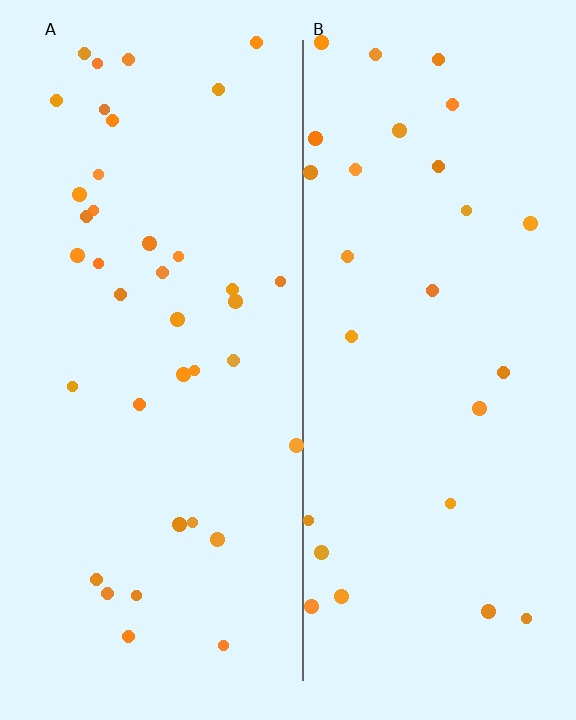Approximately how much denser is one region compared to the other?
Approximately 1.4× — region A over region B.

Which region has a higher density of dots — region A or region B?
A (the left).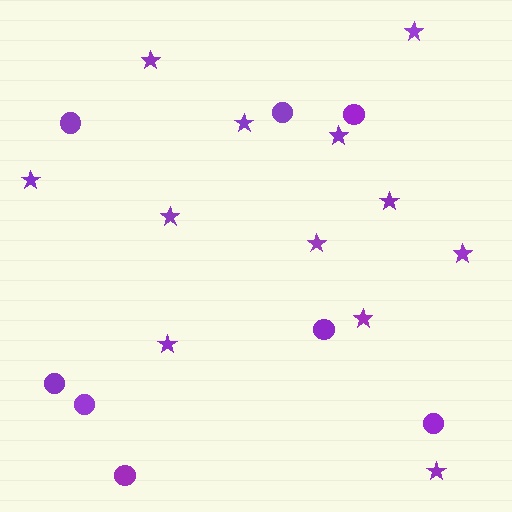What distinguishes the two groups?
There are 2 groups: one group of circles (8) and one group of stars (12).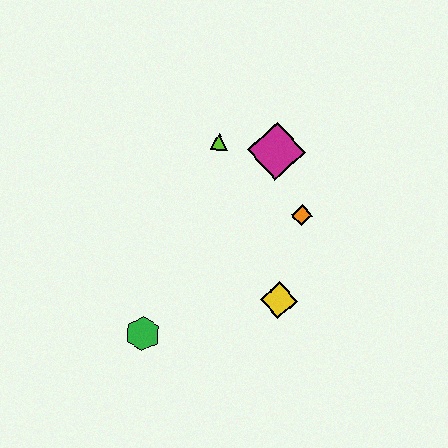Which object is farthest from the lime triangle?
The green hexagon is farthest from the lime triangle.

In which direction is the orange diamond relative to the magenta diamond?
The orange diamond is below the magenta diamond.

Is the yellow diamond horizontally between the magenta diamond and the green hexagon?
No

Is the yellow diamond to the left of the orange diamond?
Yes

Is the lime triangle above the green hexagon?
Yes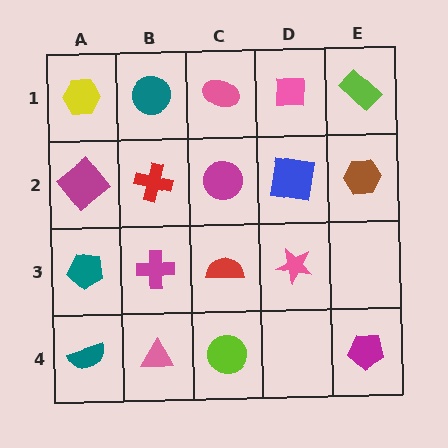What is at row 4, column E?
A magenta pentagon.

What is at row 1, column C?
A pink ellipse.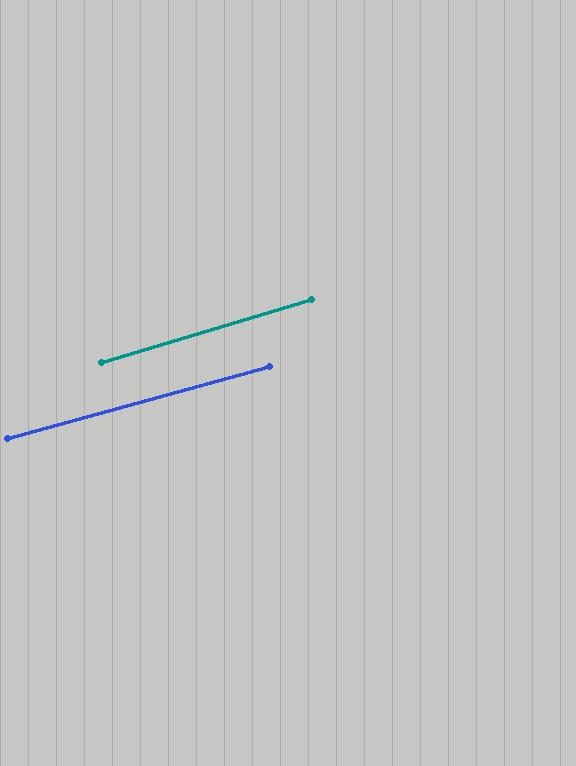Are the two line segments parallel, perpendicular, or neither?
Parallel — their directions differ by only 1.3°.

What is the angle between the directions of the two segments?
Approximately 1 degree.